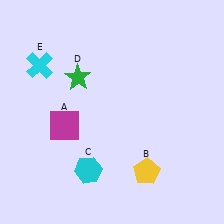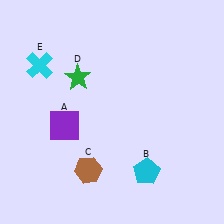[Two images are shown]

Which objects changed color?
A changed from magenta to purple. B changed from yellow to cyan. C changed from cyan to brown.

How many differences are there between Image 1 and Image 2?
There are 3 differences between the two images.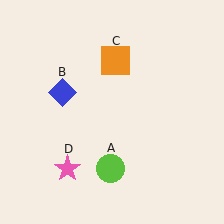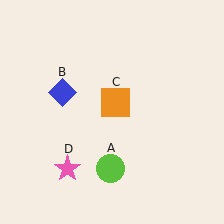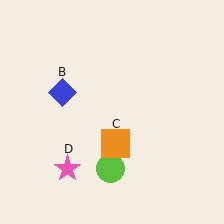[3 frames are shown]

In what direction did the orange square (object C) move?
The orange square (object C) moved down.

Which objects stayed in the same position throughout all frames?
Lime circle (object A) and blue diamond (object B) and pink star (object D) remained stationary.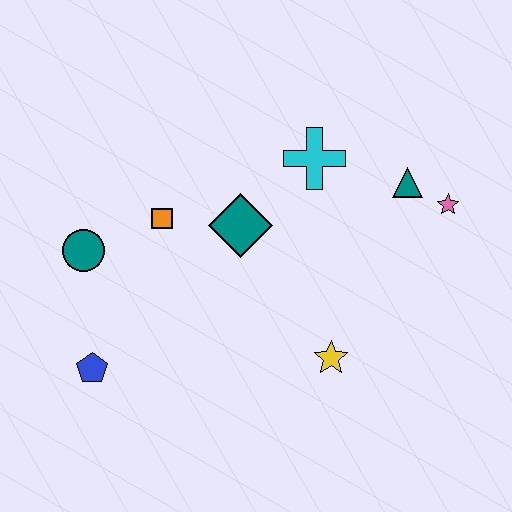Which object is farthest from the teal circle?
The pink star is farthest from the teal circle.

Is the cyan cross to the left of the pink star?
Yes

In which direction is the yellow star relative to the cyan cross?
The yellow star is below the cyan cross.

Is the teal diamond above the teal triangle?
No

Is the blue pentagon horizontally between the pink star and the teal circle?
Yes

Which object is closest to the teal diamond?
The orange square is closest to the teal diamond.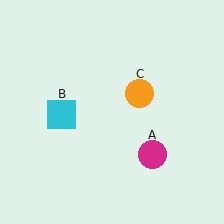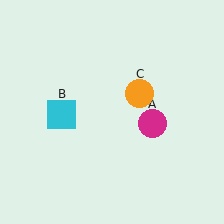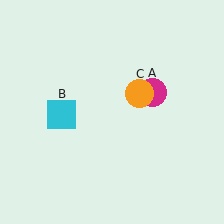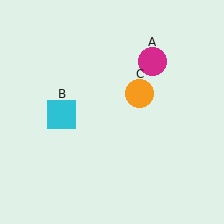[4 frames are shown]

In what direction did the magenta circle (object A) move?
The magenta circle (object A) moved up.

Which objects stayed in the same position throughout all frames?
Cyan square (object B) and orange circle (object C) remained stationary.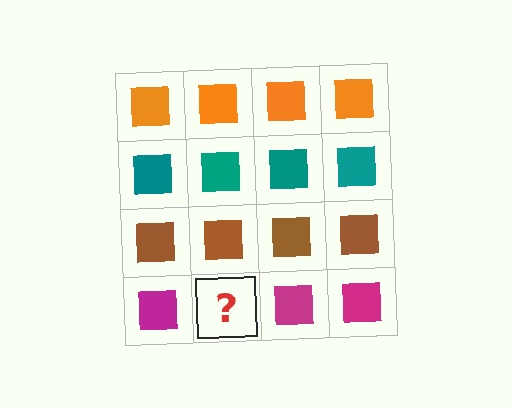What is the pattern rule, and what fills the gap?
The rule is that each row has a consistent color. The gap should be filled with a magenta square.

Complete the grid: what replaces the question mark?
The question mark should be replaced with a magenta square.